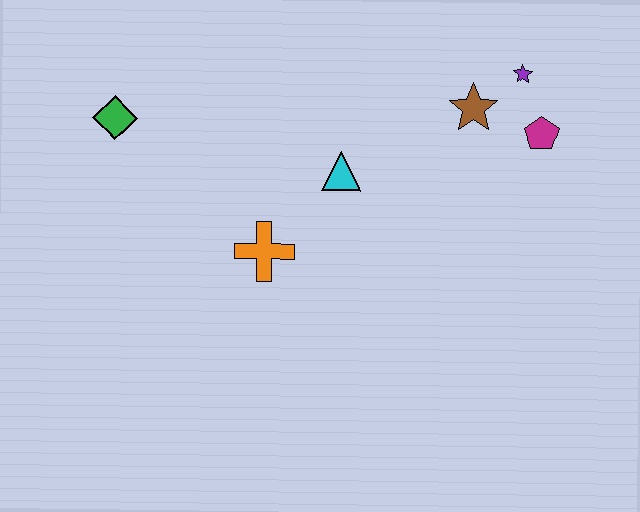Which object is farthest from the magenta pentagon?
The green diamond is farthest from the magenta pentagon.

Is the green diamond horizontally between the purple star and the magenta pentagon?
No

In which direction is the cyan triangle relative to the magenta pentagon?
The cyan triangle is to the left of the magenta pentagon.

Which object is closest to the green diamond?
The orange cross is closest to the green diamond.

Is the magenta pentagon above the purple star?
No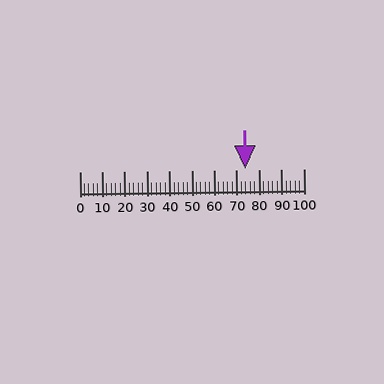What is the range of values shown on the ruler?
The ruler shows values from 0 to 100.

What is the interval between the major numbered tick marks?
The major tick marks are spaced 10 units apart.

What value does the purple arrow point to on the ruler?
The purple arrow points to approximately 74.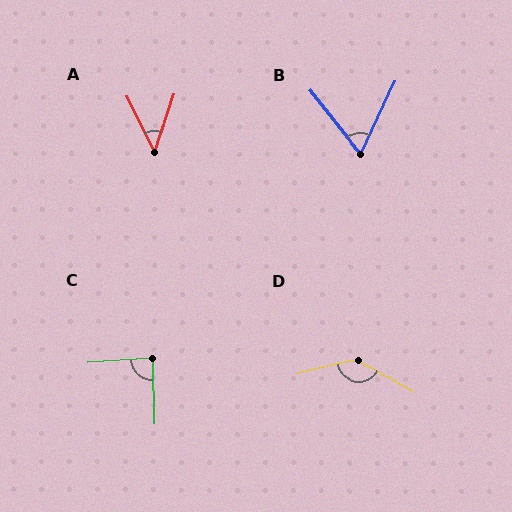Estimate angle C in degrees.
Approximately 87 degrees.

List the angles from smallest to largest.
A (45°), B (63°), C (87°), D (137°).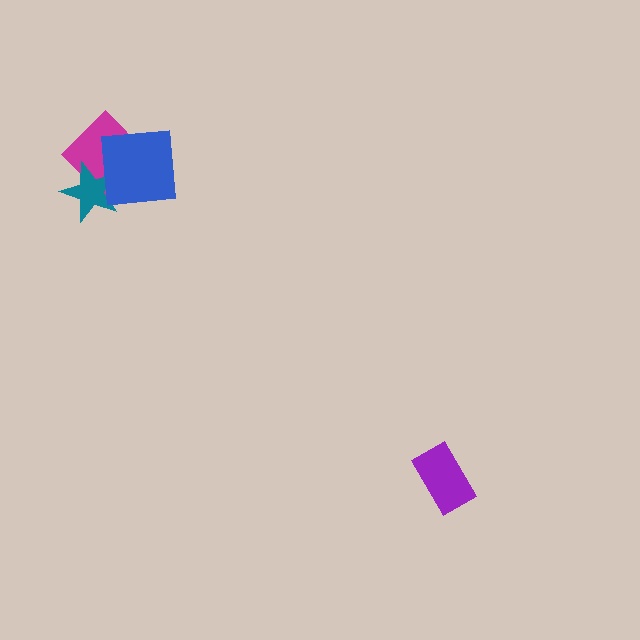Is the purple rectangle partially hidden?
No, no other shape covers it.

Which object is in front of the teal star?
The blue square is in front of the teal star.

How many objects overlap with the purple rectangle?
0 objects overlap with the purple rectangle.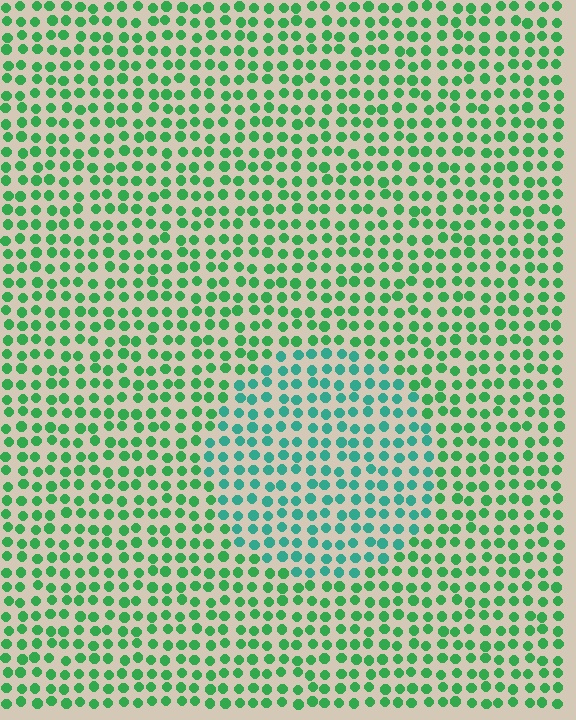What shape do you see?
I see a circle.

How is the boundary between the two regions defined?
The boundary is defined purely by a slight shift in hue (about 33 degrees). Spacing, size, and orientation are identical on both sides.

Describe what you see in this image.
The image is filled with small green elements in a uniform arrangement. A circle-shaped region is visible where the elements are tinted to a slightly different hue, forming a subtle color boundary.